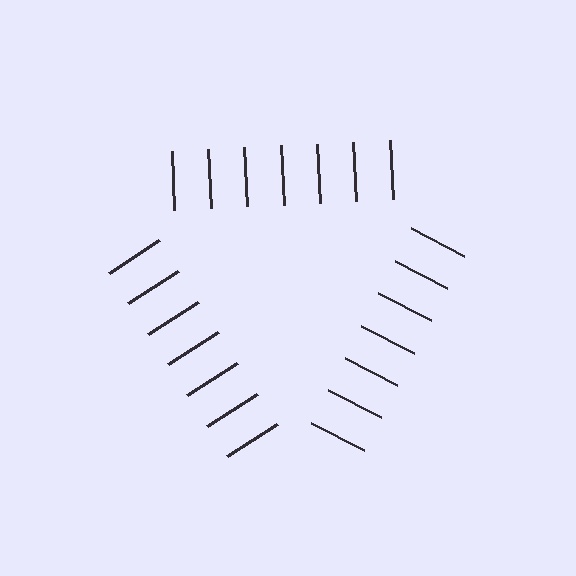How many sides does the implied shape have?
3 sides — the line-ends trace a triangle.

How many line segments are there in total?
21 — 7 along each of the 3 edges.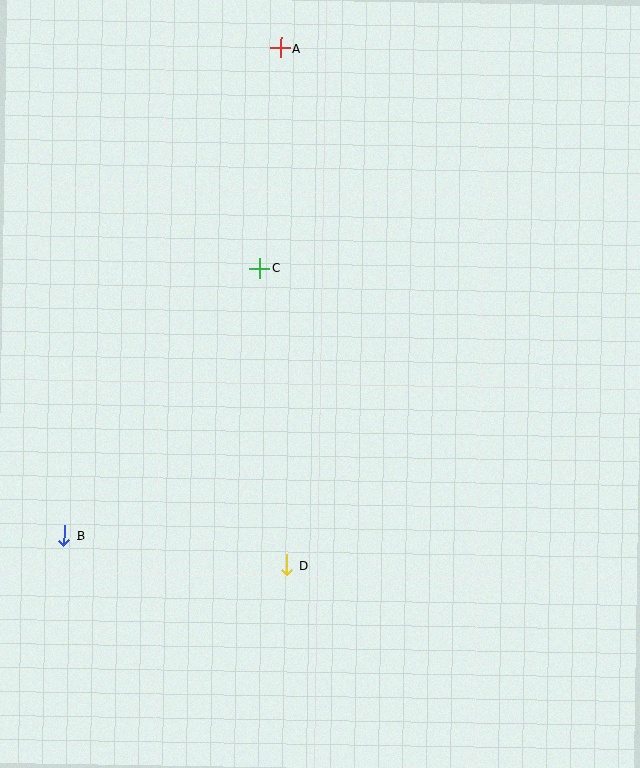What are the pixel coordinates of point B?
Point B is at (64, 536).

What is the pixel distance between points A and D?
The distance between A and D is 517 pixels.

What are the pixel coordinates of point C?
Point C is at (260, 268).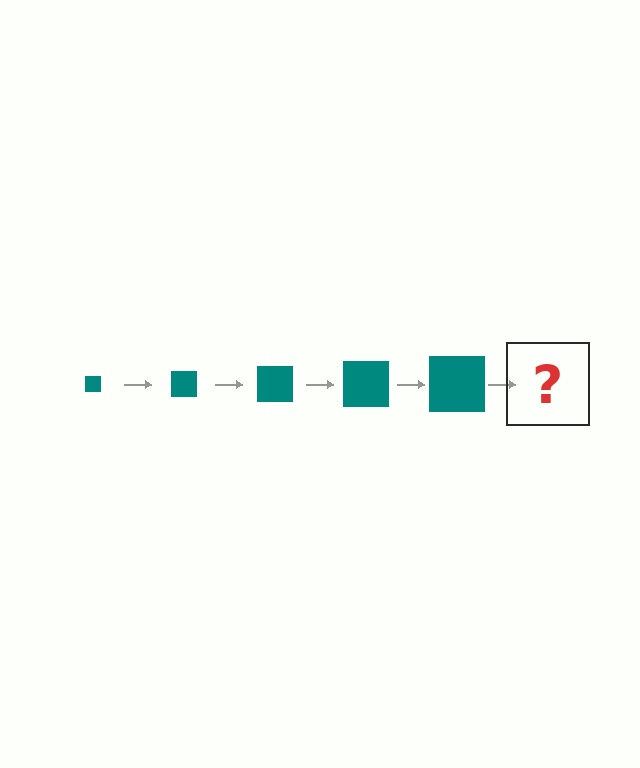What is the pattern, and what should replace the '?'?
The pattern is that the square gets progressively larger each step. The '?' should be a teal square, larger than the previous one.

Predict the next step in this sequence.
The next step is a teal square, larger than the previous one.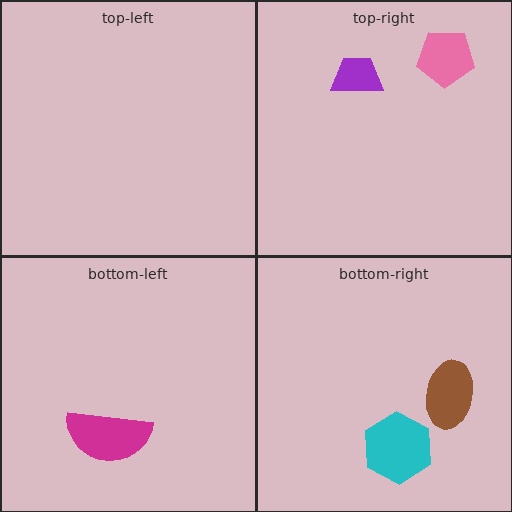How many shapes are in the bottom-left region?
1.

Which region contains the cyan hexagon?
The bottom-right region.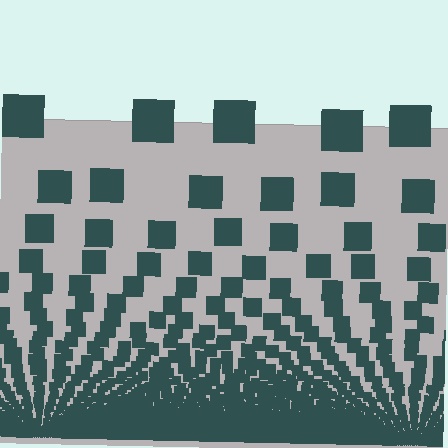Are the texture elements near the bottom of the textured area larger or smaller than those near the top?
Smaller. The gradient is inverted — elements near the bottom are smaller and denser.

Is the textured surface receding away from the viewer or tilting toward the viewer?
The surface appears to tilt toward the viewer. Texture elements get larger and sparser toward the top.